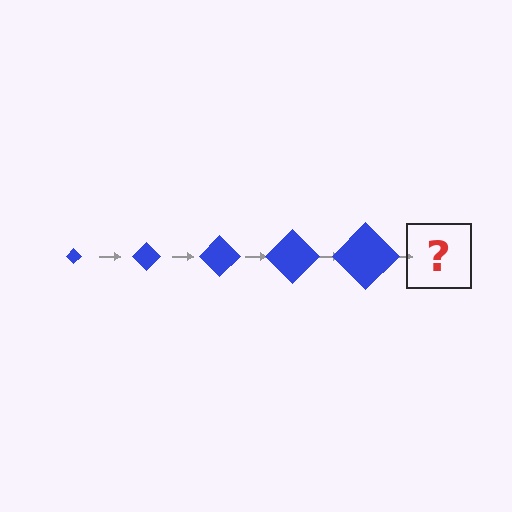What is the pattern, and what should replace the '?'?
The pattern is that the diamond gets progressively larger each step. The '?' should be a blue diamond, larger than the previous one.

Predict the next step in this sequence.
The next step is a blue diamond, larger than the previous one.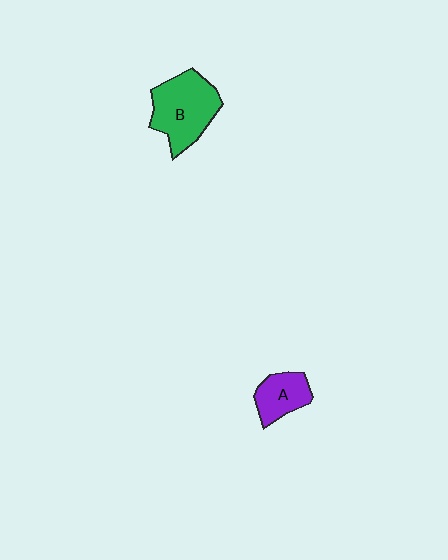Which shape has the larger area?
Shape B (green).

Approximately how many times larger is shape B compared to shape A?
Approximately 1.8 times.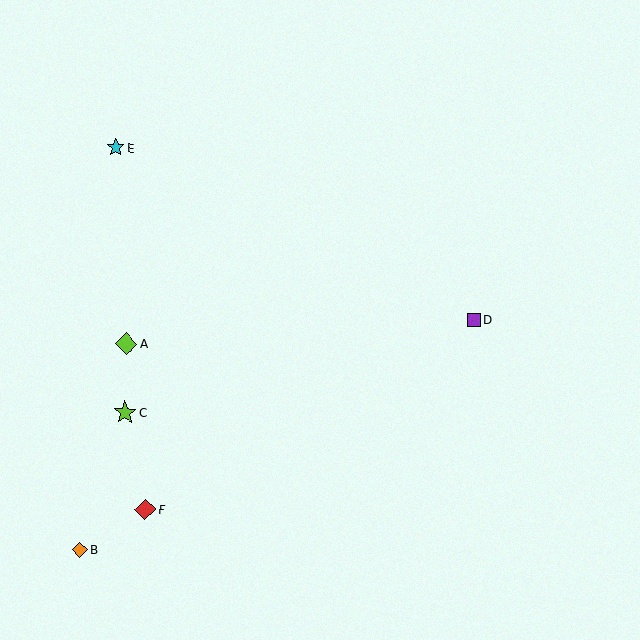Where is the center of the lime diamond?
The center of the lime diamond is at (126, 344).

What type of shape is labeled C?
Shape C is a lime star.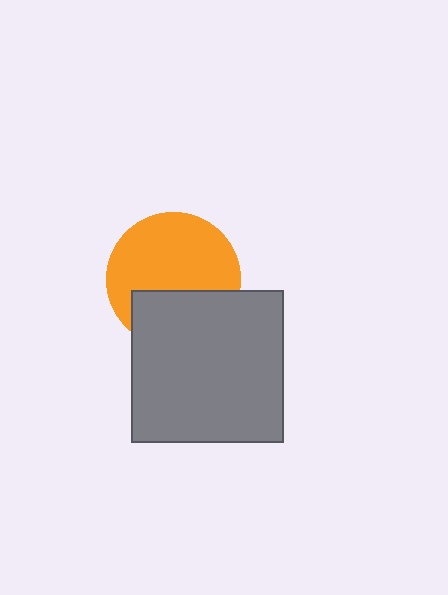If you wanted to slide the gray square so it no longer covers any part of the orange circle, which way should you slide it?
Slide it down — that is the most direct way to separate the two shapes.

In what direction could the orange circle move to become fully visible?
The orange circle could move up. That would shift it out from behind the gray square entirely.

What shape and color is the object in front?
The object in front is a gray square.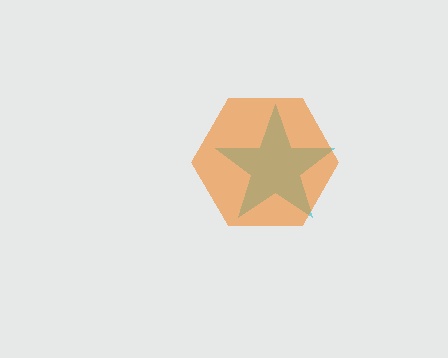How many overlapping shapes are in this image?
There are 2 overlapping shapes in the image.